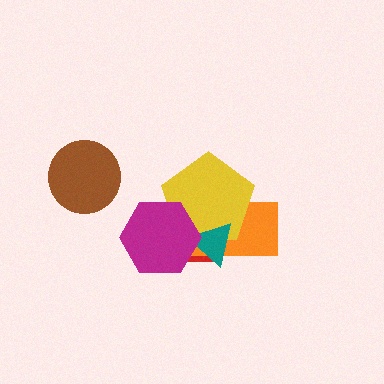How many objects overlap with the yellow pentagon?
4 objects overlap with the yellow pentagon.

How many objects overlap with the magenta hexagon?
4 objects overlap with the magenta hexagon.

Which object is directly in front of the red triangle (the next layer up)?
The orange rectangle is directly in front of the red triangle.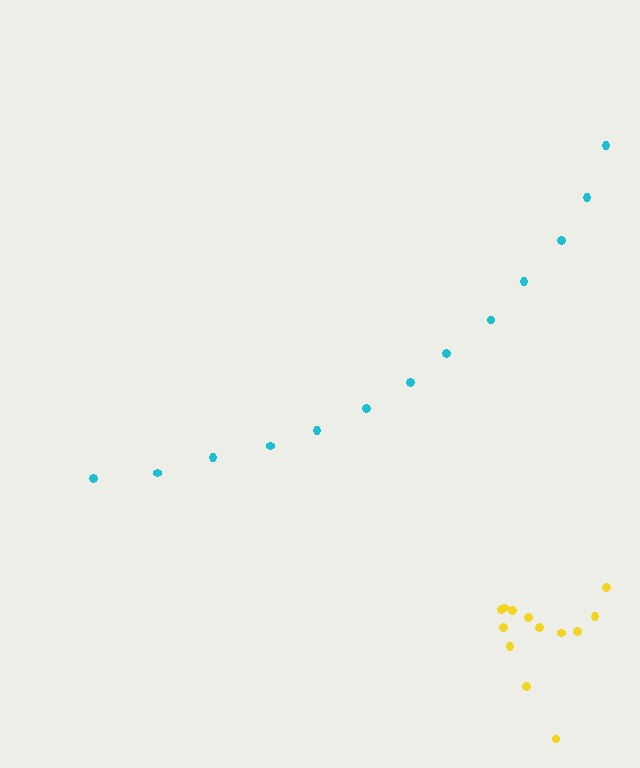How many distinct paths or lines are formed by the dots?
There are 2 distinct paths.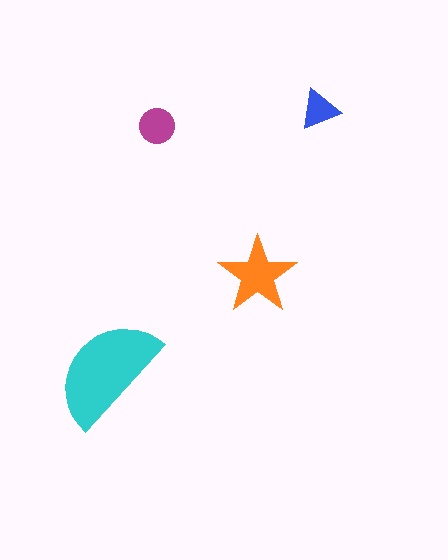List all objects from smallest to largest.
The blue triangle, the magenta circle, the orange star, the cyan semicircle.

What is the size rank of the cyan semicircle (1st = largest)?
1st.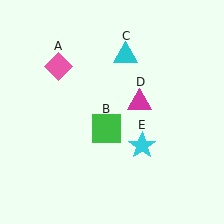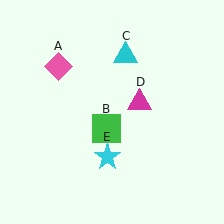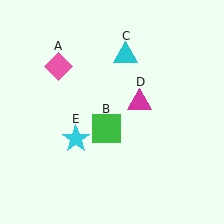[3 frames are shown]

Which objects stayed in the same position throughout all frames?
Pink diamond (object A) and green square (object B) and cyan triangle (object C) and magenta triangle (object D) remained stationary.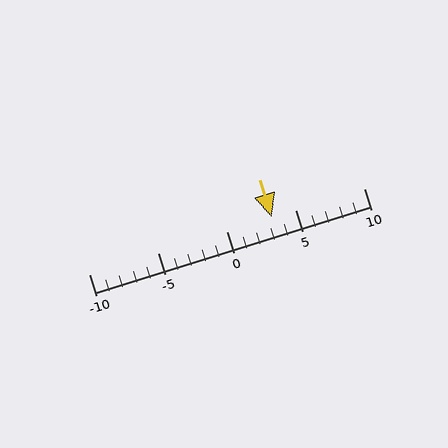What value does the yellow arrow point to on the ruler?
The yellow arrow points to approximately 3.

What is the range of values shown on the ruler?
The ruler shows values from -10 to 10.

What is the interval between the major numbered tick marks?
The major tick marks are spaced 5 units apart.